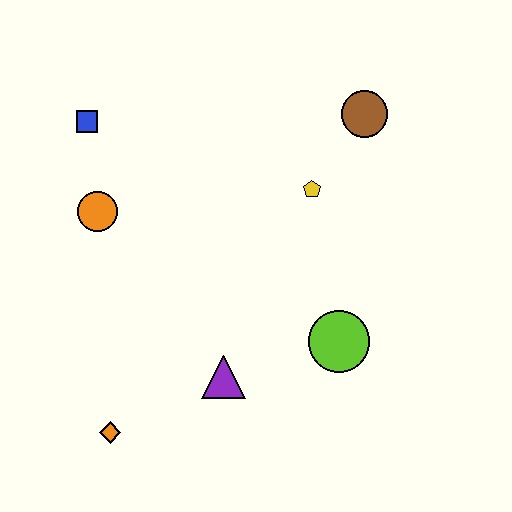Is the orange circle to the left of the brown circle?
Yes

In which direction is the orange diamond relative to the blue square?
The orange diamond is below the blue square.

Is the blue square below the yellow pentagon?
No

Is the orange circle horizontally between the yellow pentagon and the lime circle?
No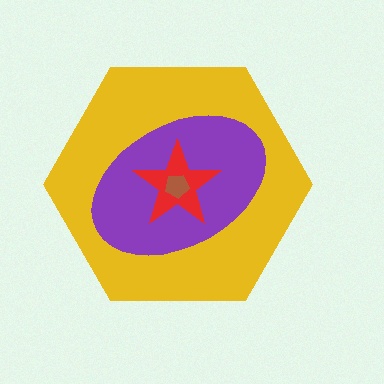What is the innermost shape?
The brown pentagon.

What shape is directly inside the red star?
The brown pentagon.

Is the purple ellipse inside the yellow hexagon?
Yes.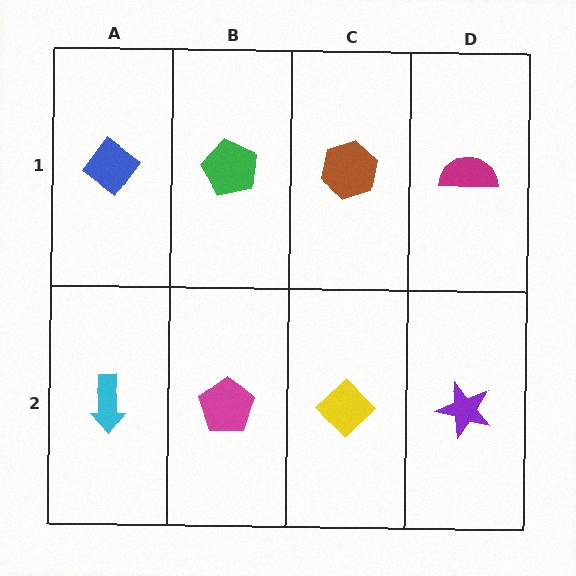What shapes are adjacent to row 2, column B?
A green pentagon (row 1, column B), a cyan arrow (row 2, column A), a yellow diamond (row 2, column C).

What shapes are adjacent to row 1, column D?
A purple star (row 2, column D), a brown hexagon (row 1, column C).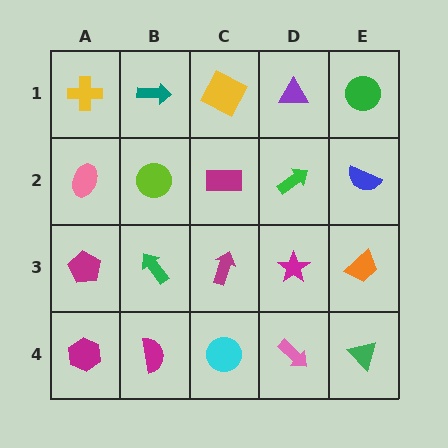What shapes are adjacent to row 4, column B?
A green arrow (row 3, column B), a magenta hexagon (row 4, column A), a cyan circle (row 4, column C).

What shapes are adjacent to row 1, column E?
A blue semicircle (row 2, column E), a purple triangle (row 1, column D).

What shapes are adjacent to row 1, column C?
A magenta rectangle (row 2, column C), a teal arrow (row 1, column B), a purple triangle (row 1, column D).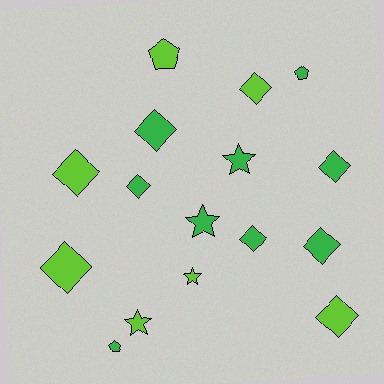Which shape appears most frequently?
Diamond, with 9 objects.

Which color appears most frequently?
Green, with 9 objects.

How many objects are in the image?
There are 16 objects.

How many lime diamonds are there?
There are 4 lime diamonds.